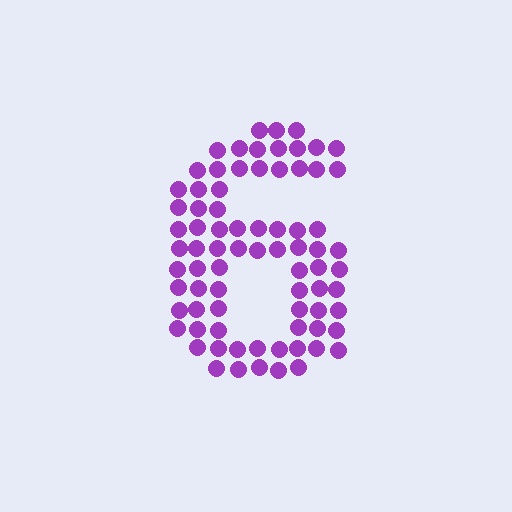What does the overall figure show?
The overall figure shows the digit 6.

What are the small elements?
The small elements are circles.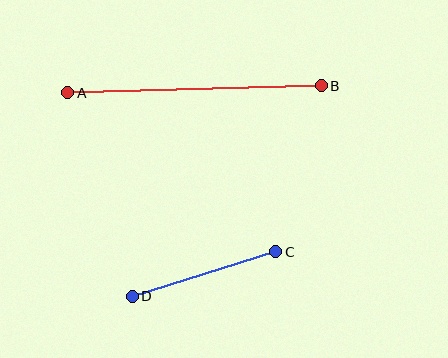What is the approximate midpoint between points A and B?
The midpoint is at approximately (194, 89) pixels.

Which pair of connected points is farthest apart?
Points A and B are farthest apart.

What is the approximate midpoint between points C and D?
The midpoint is at approximately (204, 274) pixels.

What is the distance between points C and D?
The distance is approximately 150 pixels.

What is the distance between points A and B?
The distance is approximately 254 pixels.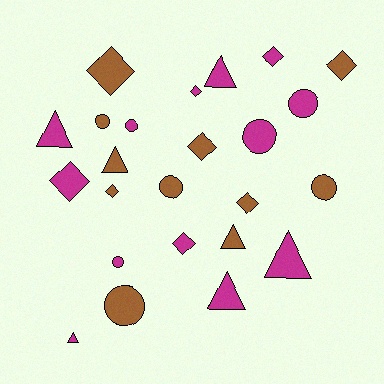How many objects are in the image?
There are 24 objects.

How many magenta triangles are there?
There are 5 magenta triangles.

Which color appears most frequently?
Magenta, with 13 objects.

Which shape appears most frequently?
Diamond, with 9 objects.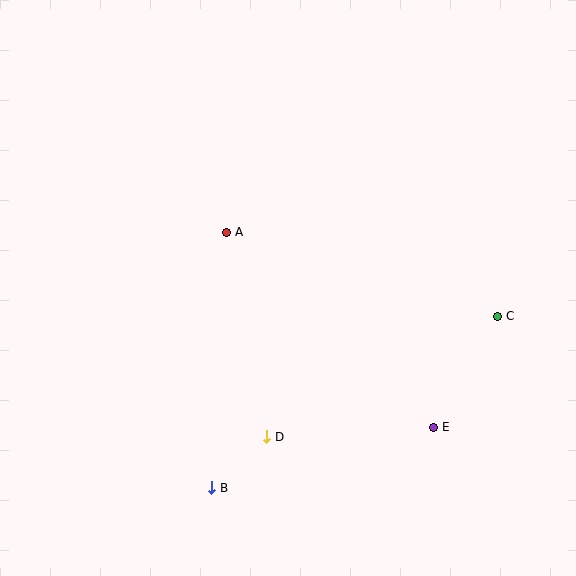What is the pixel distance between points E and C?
The distance between E and C is 128 pixels.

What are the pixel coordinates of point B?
Point B is at (212, 488).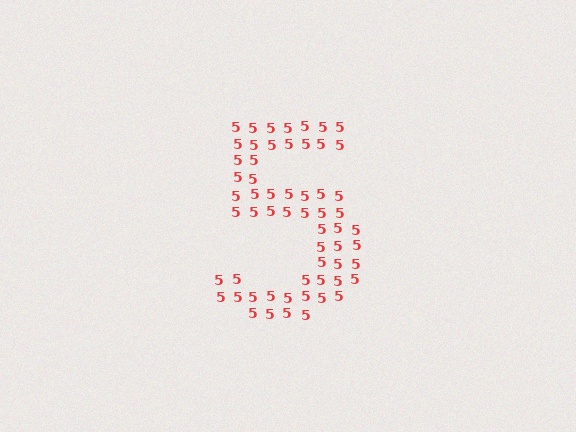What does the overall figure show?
The overall figure shows the digit 5.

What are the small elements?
The small elements are digit 5's.